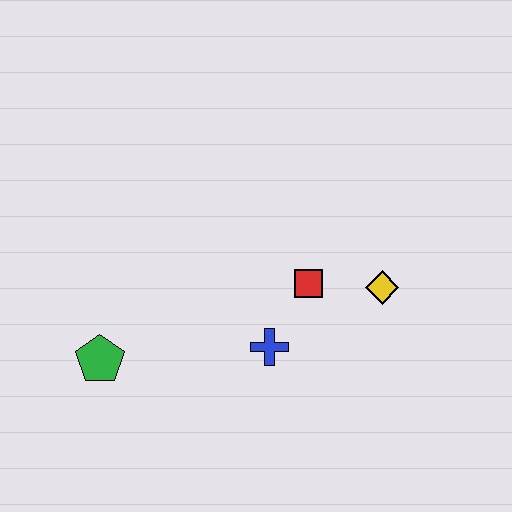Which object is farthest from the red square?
The green pentagon is farthest from the red square.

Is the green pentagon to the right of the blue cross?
No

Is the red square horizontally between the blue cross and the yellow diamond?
Yes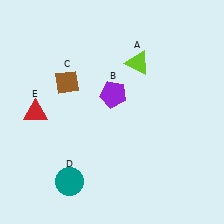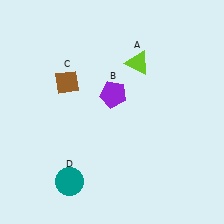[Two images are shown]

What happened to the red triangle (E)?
The red triangle (E) was removed in Image 2. It was in the bottom-left area of Image 1.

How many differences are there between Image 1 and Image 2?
There is 1 difference between the two images.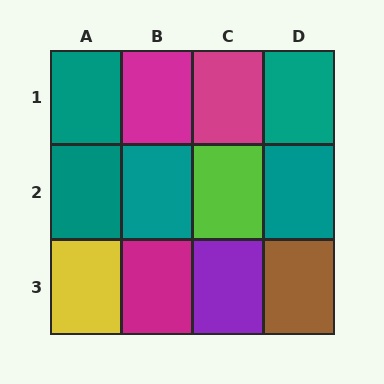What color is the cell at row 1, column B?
Magenta.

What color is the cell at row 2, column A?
Teal.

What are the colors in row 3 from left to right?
Yellow, magenta, purple, brown.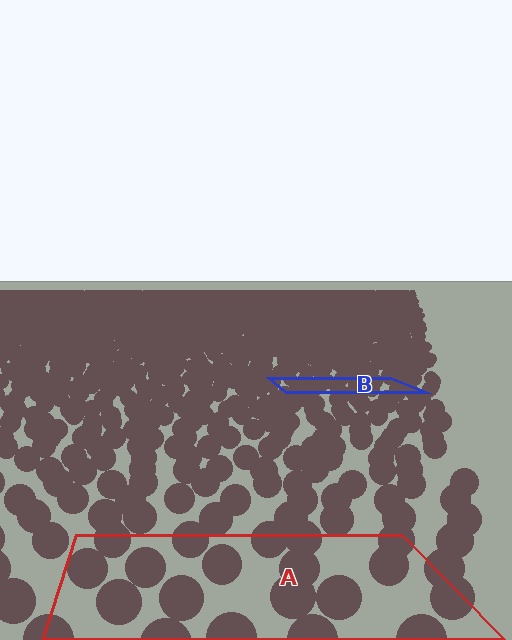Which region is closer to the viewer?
Region A is closer. The texture elements there are larger and more spread out.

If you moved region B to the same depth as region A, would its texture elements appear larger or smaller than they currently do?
They would appear larger. At a closer depth, the same texture elements are projected at a bigger on-screen size.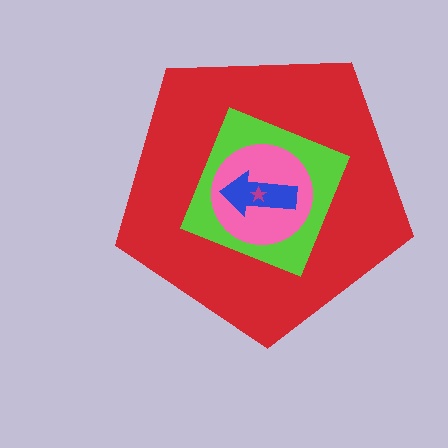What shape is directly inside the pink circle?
The blue arrow.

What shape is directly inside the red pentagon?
The lime diamond.